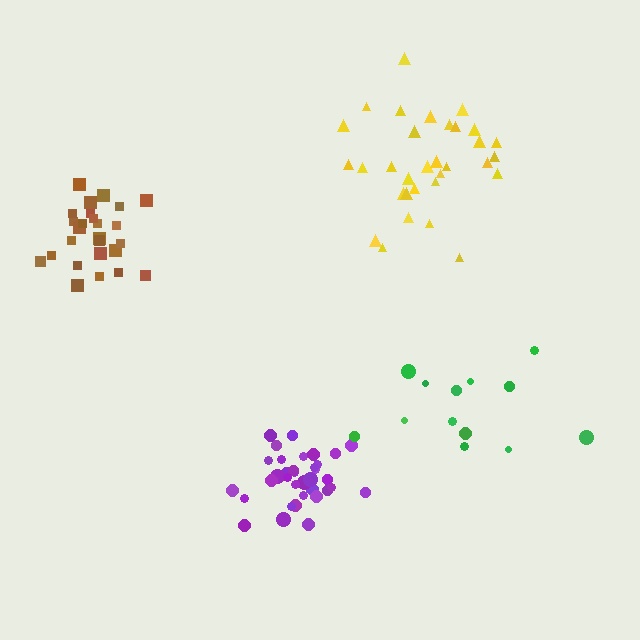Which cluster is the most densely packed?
Purple.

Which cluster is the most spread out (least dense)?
Green.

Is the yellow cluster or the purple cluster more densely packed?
Purple.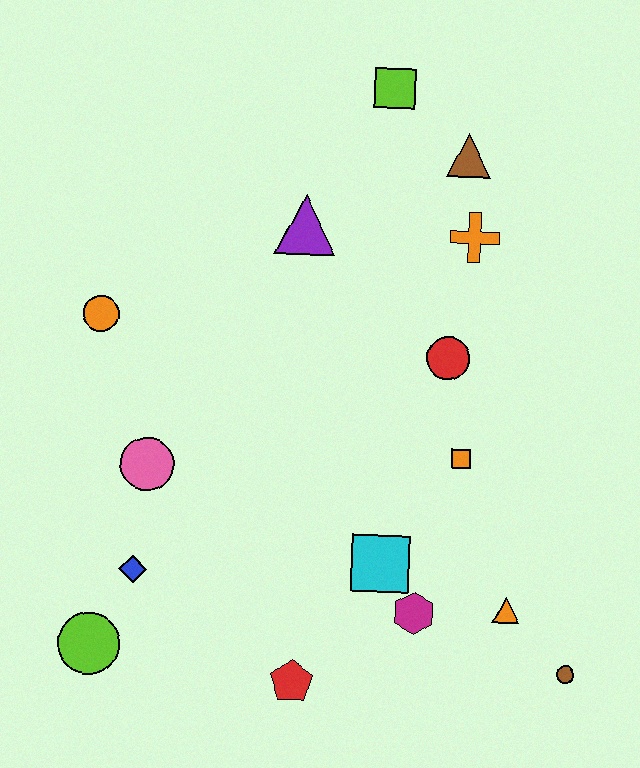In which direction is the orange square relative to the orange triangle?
The orange square is above the orange triangle.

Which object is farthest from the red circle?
The lime circle is farthest from the red circle.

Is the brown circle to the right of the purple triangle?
Yes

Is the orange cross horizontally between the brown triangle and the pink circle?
No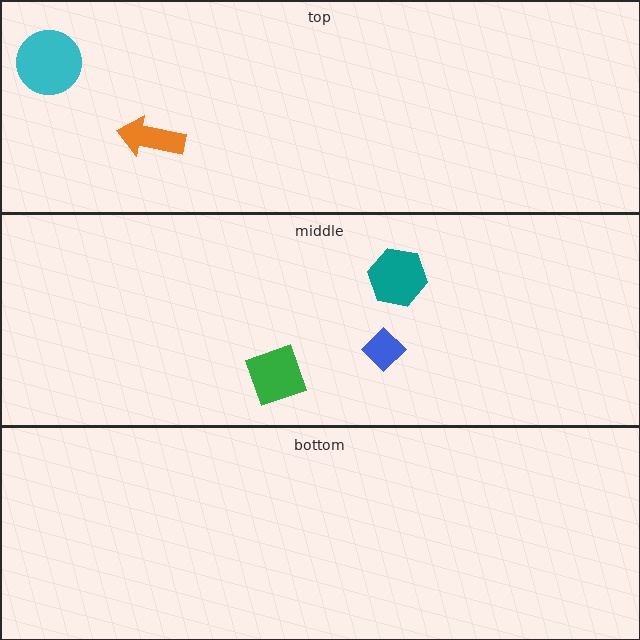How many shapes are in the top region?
2.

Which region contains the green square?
The middle region.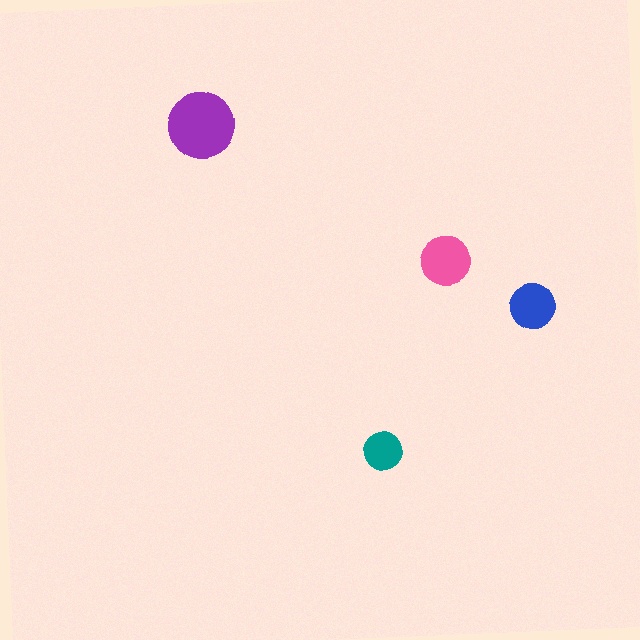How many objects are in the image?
There are 4 objects in the image.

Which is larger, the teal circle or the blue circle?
The blue one.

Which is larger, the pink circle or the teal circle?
The pink one.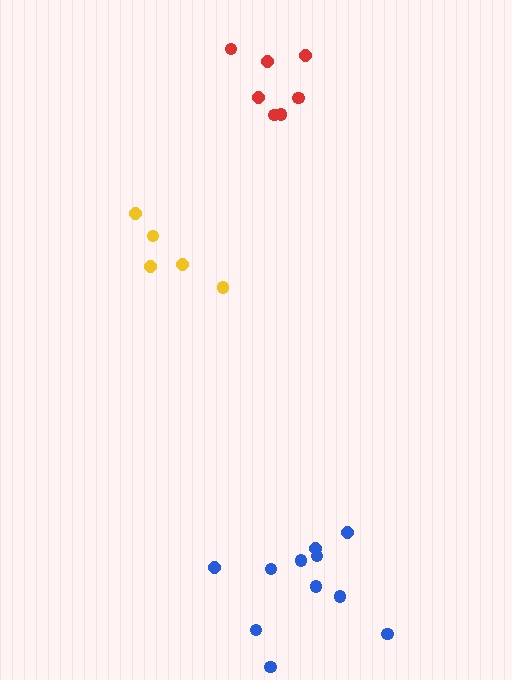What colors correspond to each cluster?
The clusters are colored: red, yellow, blue.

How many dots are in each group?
Group 1: 7 dots, Group 2: 5 dots, Group 3: 11 dots (23 total).